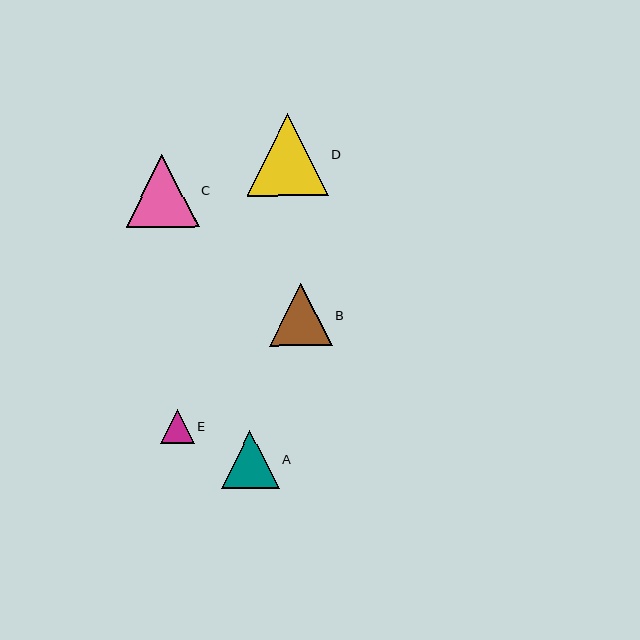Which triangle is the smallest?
Triangle E is the smallest with a size of approximately 34 pixels.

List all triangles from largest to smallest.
From largest to smallest: D, C, B, A, E.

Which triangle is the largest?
Triangle D is the largest with a size of approximately 82 pixels.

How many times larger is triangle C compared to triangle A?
Triangle C is approximately 1.2 times the size of triangle A.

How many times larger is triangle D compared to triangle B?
Triangle D is approximately 1.3 times the size of triangle B.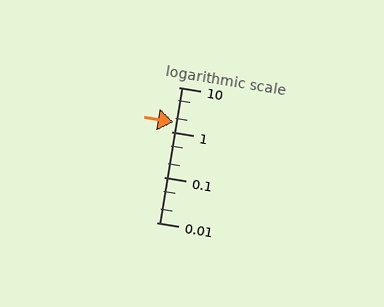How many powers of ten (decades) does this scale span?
The scale spans 3 decades, from 0.01 to 10.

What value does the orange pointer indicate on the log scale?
The pointer indicates approximately 1.7.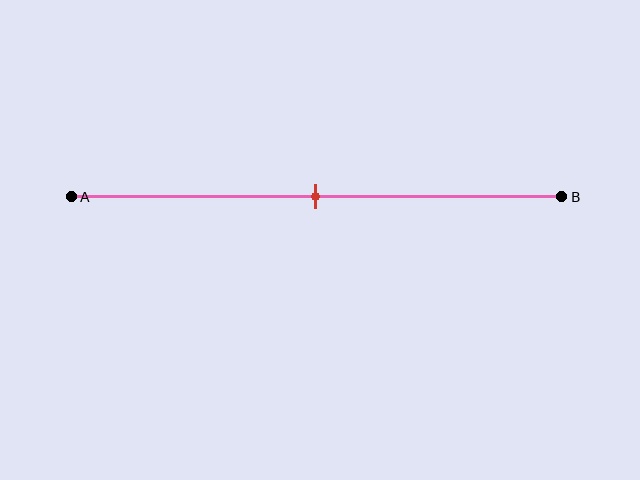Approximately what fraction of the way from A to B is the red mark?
The red mark is approximately 50% of the way from A to B.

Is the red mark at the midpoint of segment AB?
Yes, the mark is approximately at the midpoint.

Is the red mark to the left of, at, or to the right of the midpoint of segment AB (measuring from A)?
The red mark is approximately at the midpoint of segment AB.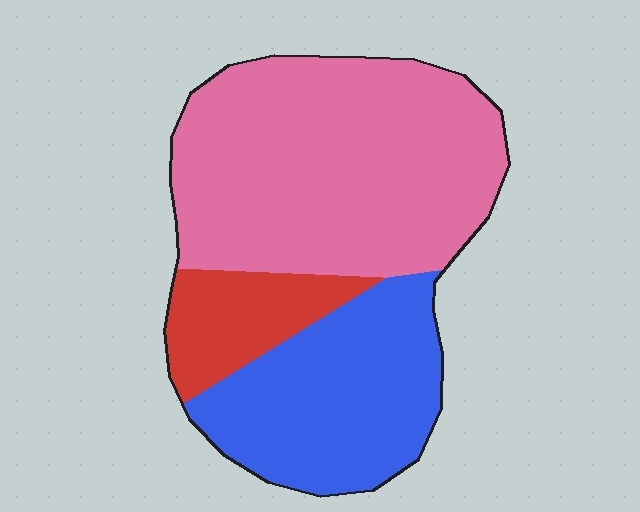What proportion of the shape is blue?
Blue takes up about one third (1/3) of the shape.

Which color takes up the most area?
Pink, at roughly 55%.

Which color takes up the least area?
Red, at roughly 15%.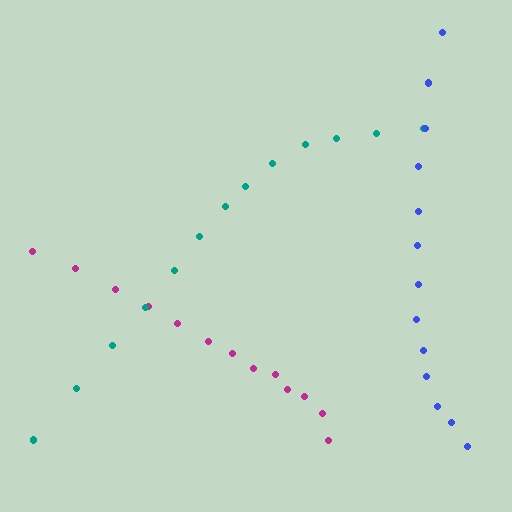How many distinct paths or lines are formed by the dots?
There are 3 distinct paths.